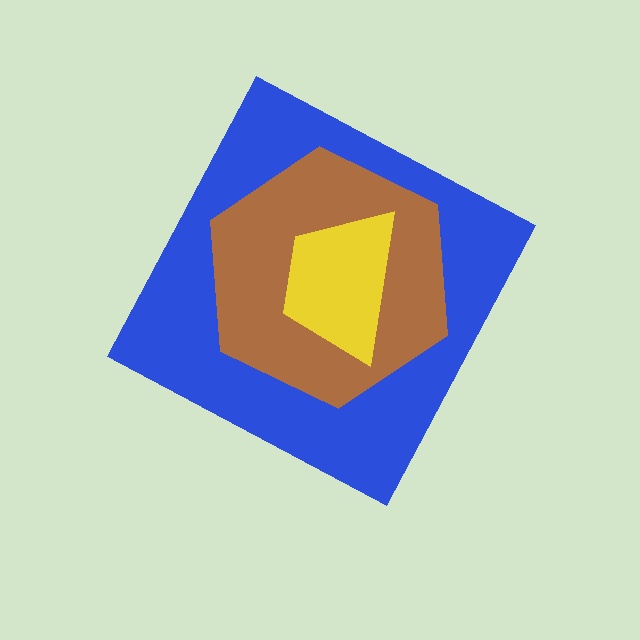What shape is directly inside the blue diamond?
The brown hexagon.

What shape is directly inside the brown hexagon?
The yellow trapezoid.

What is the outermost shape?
The blue diamond.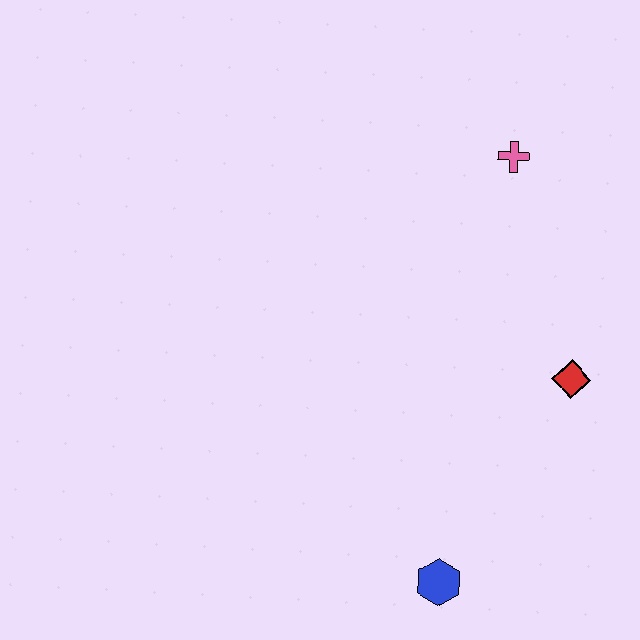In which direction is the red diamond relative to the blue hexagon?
The red diamond is above the blue hexagon.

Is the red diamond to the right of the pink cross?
Yes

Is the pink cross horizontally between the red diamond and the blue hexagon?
Yes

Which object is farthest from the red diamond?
The blue hexagon is farthest from the red diamond.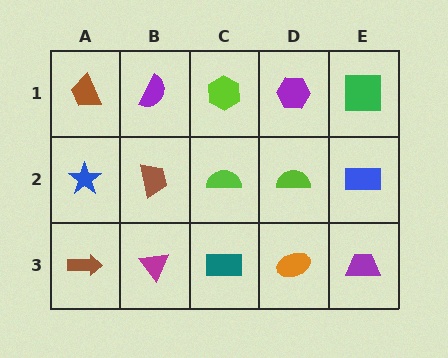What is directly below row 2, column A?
A brown arrow.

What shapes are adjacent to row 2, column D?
A purple hexagon (row 1, column D), an orange ellipse (row 3, column D), a lime semicircle (row 2, column C), a blue rectangle (row 2, column E).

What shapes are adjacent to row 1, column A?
A blue star (row 2, column A), a purple semicircle (row 1, column B).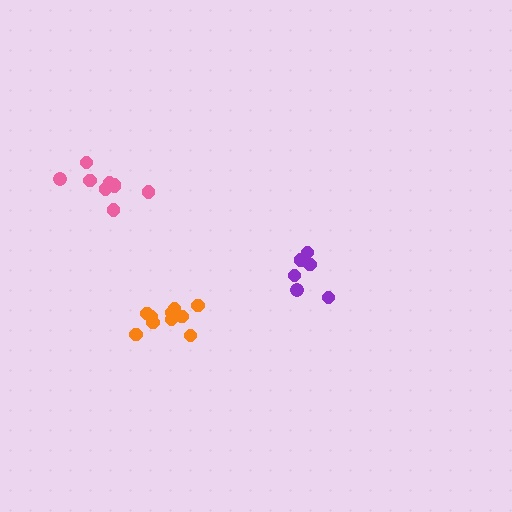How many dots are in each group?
Group 1: 6 dots, Group 2: 11 dots, Group 3: 9 dots (26 total).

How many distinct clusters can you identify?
There are 3 distinct clusters.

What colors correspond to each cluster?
The clusters are colored: purple, orange, pink.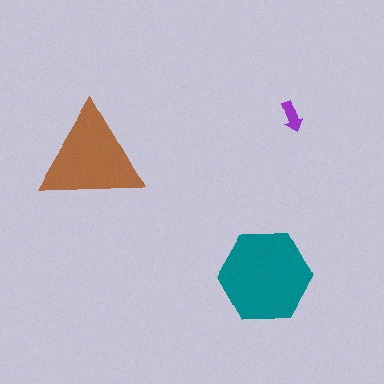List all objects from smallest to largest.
The purple arrow, the brown triangle, the teal hexagon.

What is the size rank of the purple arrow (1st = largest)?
3rd.